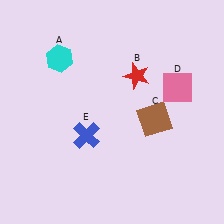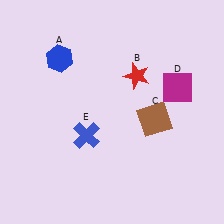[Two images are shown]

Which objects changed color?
A changed from cyan to blue. D changed from pink to magenta.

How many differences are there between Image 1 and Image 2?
There are 2 differences between the two images.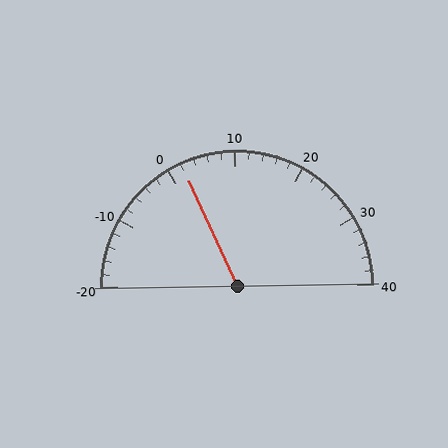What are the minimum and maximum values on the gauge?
The gauge ranges from -20 to 40.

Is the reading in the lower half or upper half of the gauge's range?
The reading is in the lower half of the range (-20 to 40).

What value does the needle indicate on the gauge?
The needle indicates approximately 2.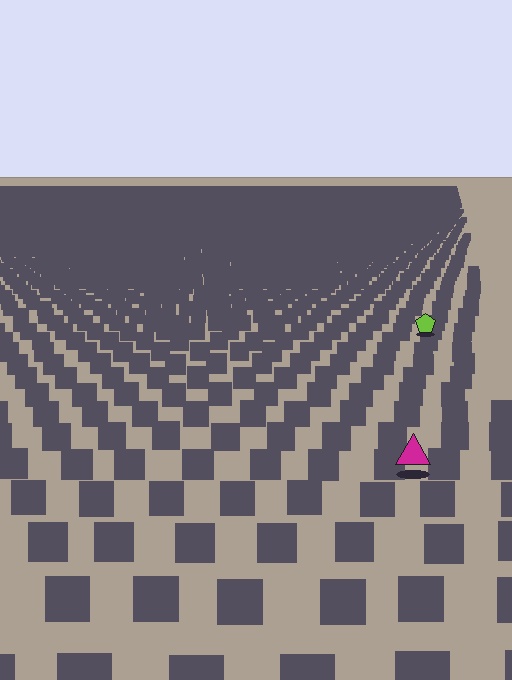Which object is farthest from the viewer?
The lime pentagon is farthest from the viewer. It appears smaller and the ground texture around it is denser.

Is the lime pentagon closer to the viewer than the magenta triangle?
No. The magenta triangle is closer — you can tell from the texture gradient: the ground texture is coarser near it.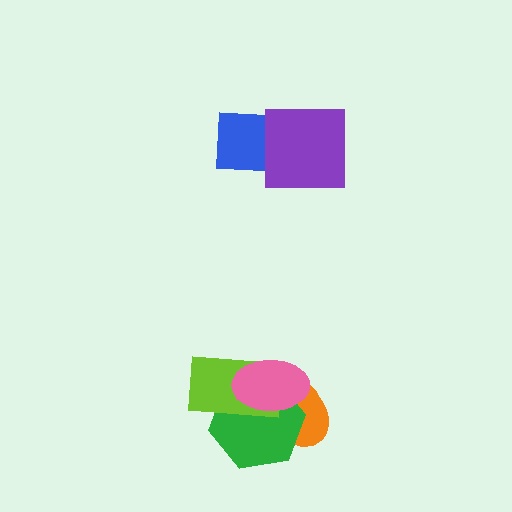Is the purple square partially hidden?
No, no other shape covers it.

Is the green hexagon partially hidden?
Yes, it is partially covered by another shape.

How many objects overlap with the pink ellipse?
3 objects overlap with the pink ellipse.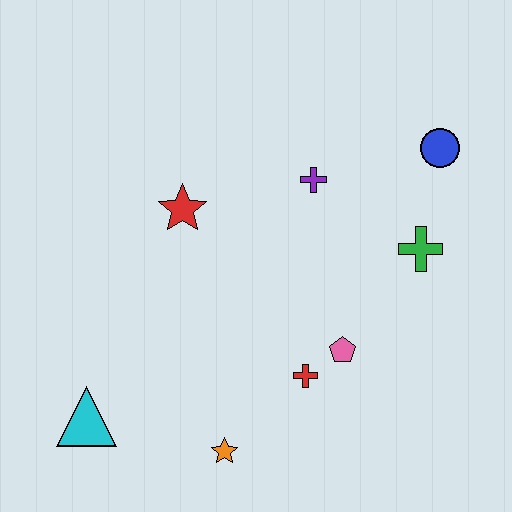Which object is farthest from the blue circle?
The cyan triangle is farthest from the blue circle.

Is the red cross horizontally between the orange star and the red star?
No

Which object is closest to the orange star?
The red cross is closest to the orange star.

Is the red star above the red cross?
Yes